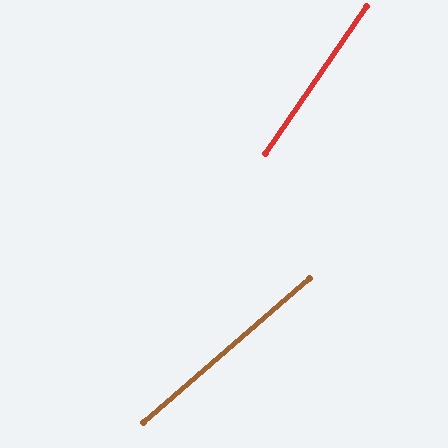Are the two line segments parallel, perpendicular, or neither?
Neither parallel nor perpendicular — they differ by about 14°.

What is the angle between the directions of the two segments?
Approximately 14 degrees.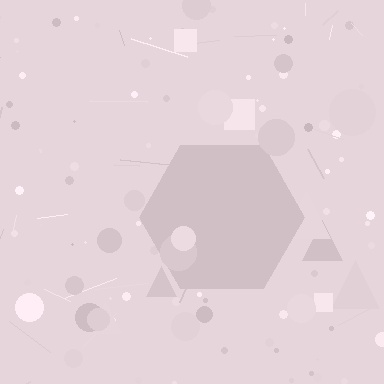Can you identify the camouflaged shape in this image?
The camouflaged shape is a hexagon.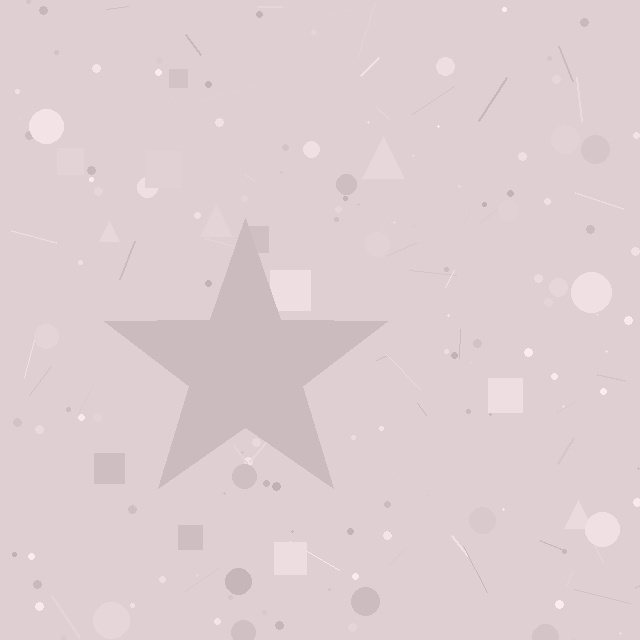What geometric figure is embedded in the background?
A star is embedded in the background.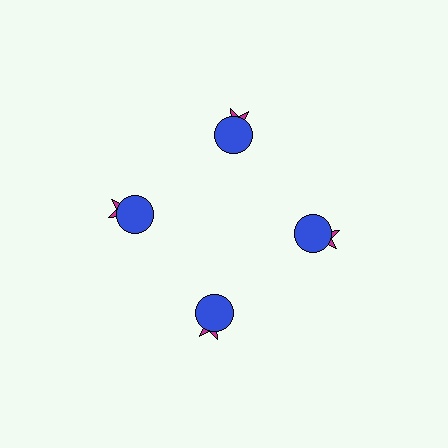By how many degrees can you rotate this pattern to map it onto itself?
The pattern maps onto itself every 90 degrees of rotation.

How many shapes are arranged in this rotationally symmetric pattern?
There are 8 shapes, arranged in 4 groups of 2.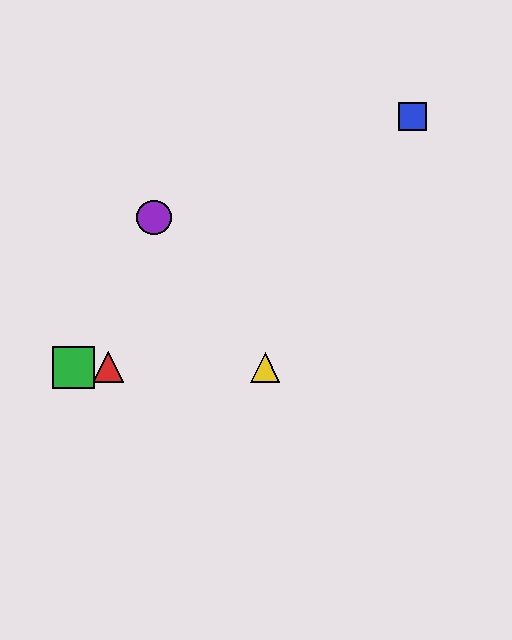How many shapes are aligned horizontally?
3 shapes (the red triangle, the green square, the yellow triangle) are aligned horizontally.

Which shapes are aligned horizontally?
The red triangle, the green square, the yellow triangle are aligned horizontally.